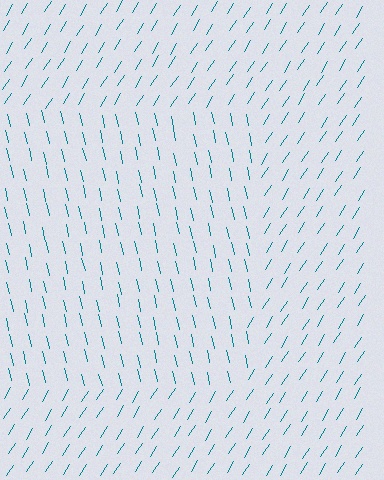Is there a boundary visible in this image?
Yes, there is a texture boundary formed by a change in line orientation.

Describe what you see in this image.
The image is filled with small teal line segments. A rectangle region in the image has lines oriented differently from the surrounding lines, creating a visible texture boundary.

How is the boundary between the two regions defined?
The boundary is defined purely by a change in line orientation (approximately 45 degrees difference). All lines are the same color and thickness.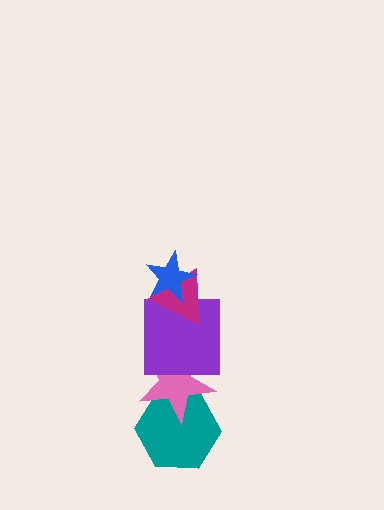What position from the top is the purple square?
The purple square is 3rd from the top.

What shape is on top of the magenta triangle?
The blue star is on top of the magenta triangle.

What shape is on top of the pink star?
The purple square is on top of the pink star.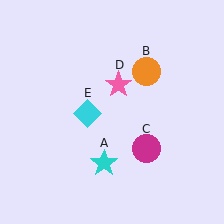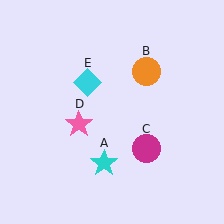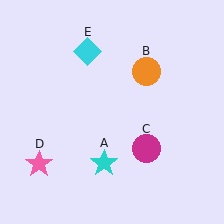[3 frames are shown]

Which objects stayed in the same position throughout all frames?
Cyan star (object A) and orange circle (object B) and magenta circle (object C) remained stationary.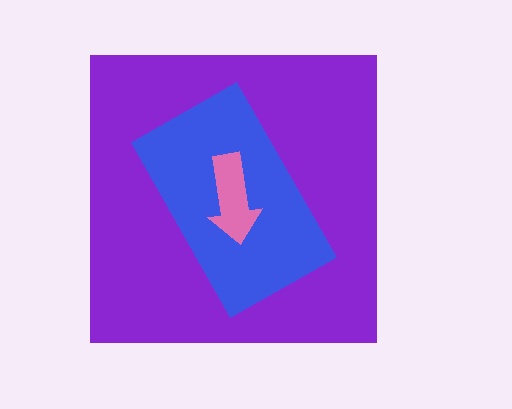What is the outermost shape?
The purple square.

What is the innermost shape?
The pink arrow.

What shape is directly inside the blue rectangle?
The pink arrow.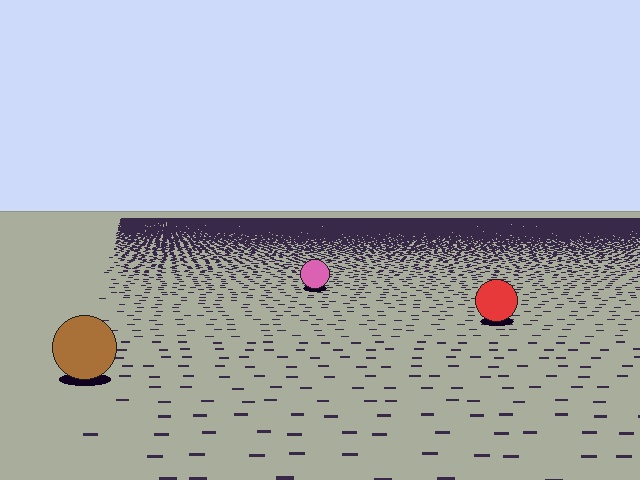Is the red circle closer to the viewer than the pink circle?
Yes. The red circle is closer — you can tell from the texture gradient: the ground texture is coarser near it.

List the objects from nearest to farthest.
From nearest to farthest: the brown circle, the red circle, the pink circle.